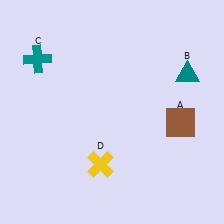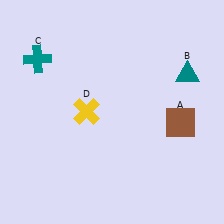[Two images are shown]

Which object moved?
The yellow cross (D) moved up.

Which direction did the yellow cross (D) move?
The yellow cross (D) moved up.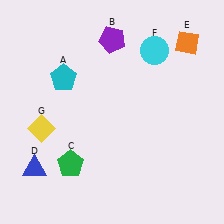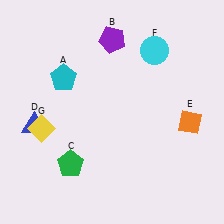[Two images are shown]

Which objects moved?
The objects that moved are: the blue triangle (D), the orange diamond (E).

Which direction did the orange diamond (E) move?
The orange diamond (E) moved down.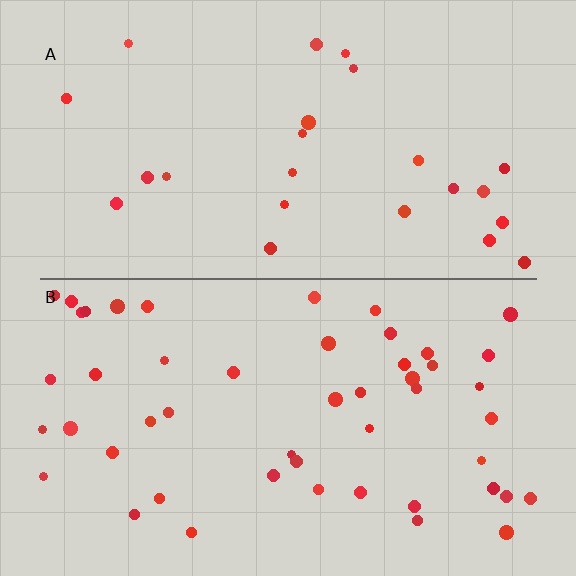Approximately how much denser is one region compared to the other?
Approximately 2.1× — region B over region A.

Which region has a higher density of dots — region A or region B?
B (the bottom).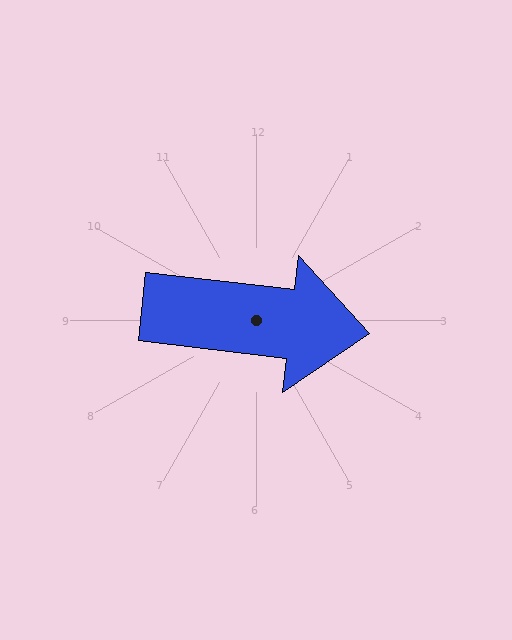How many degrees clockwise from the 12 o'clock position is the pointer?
Approximately 97 degrees.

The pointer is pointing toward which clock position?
Roughly 3 o'clock.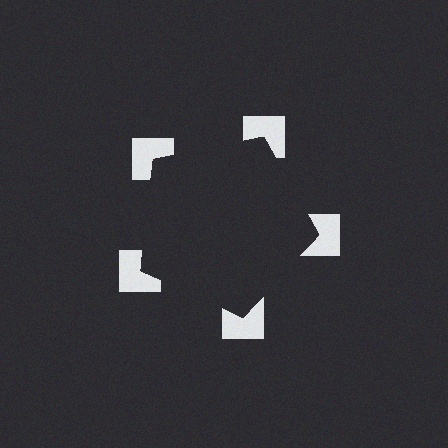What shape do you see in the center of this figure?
An illusory pentagon — its edges are inferred from the aligned wedge cuts in the notched squares, not physically drawn.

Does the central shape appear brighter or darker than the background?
It typically appears slightly darker than the background, even though no actual brightness change is drawn.